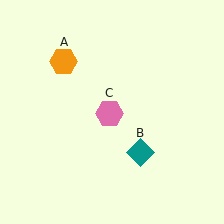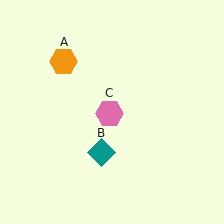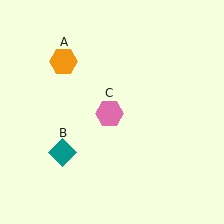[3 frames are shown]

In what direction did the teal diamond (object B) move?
The teal diamond (object B) moved left.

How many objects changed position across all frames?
1 object changed position: teal diamond (object B).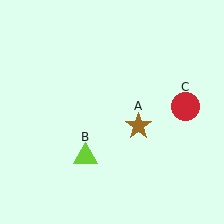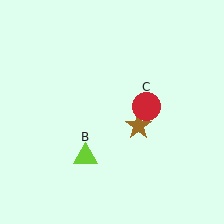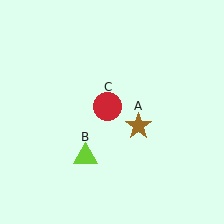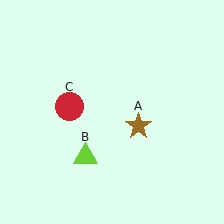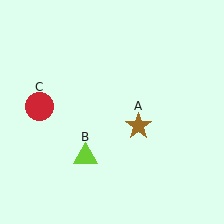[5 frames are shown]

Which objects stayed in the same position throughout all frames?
Brown star (object A) and lime triangle (object B) remained stationary.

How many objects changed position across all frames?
1 object changed position: red circle (object C).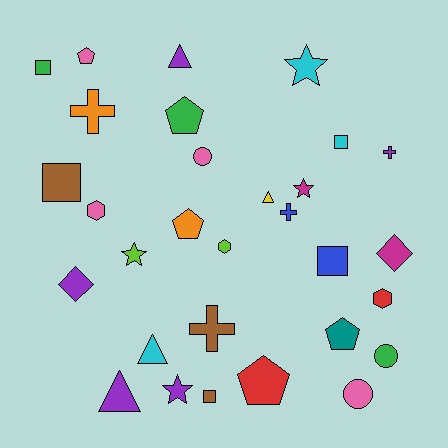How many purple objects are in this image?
There are 5 purple objects.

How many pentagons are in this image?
There are 5 pentagons.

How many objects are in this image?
There are 30 objects.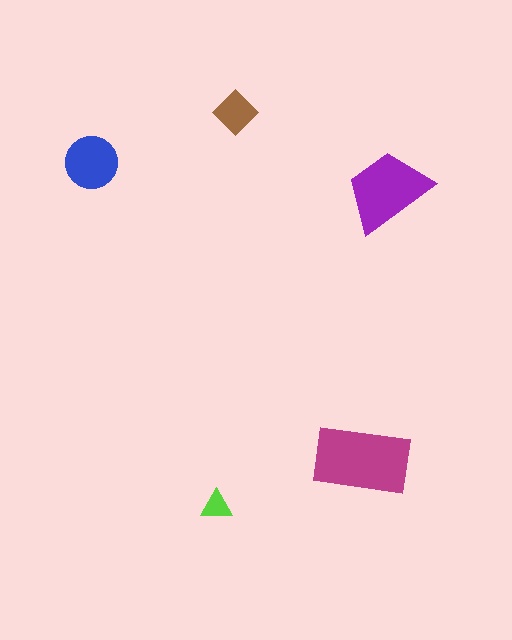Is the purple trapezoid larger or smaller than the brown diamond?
Larger.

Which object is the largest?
The magenta rectangle.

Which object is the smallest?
The lime triangle.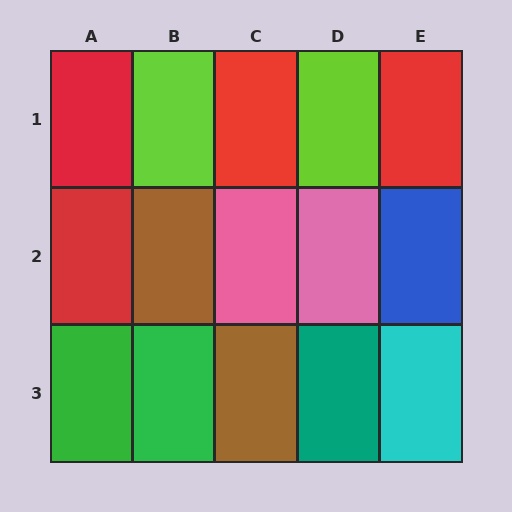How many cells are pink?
2 cells are pink.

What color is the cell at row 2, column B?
Brown.